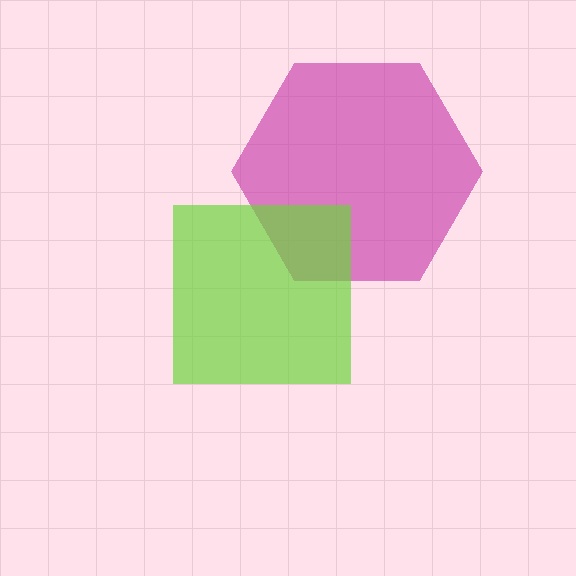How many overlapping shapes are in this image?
There are 2 overlapping shapes in the image.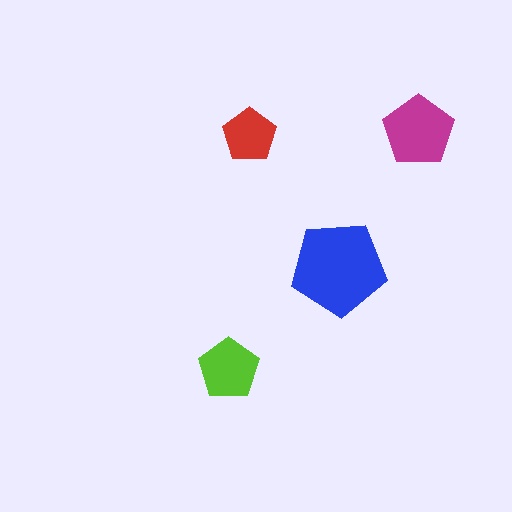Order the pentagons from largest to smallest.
the blue one, the magenta one, the lime one, the red one.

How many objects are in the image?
There are 4 objects in the image.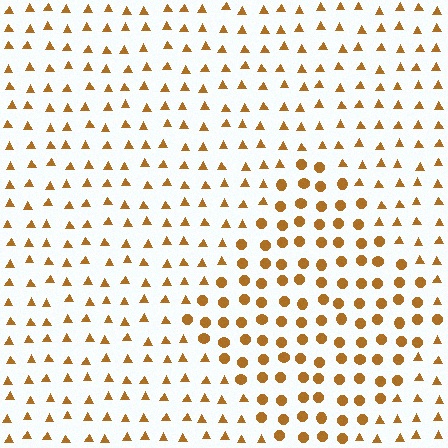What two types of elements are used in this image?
The image uses circles inside the diamond region and triangles outside it.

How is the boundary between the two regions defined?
The boundary is defined by a change in element shape: circles inside vs. triangles outside. All elements share the same color and spacing.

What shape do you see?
I see a diamond.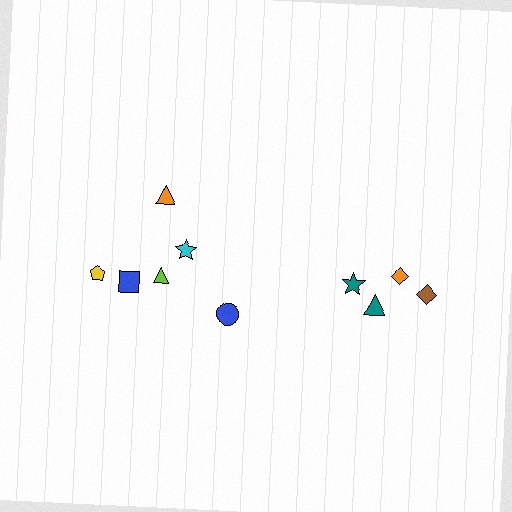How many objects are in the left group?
There are 6 objects.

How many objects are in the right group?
There are 4 objects.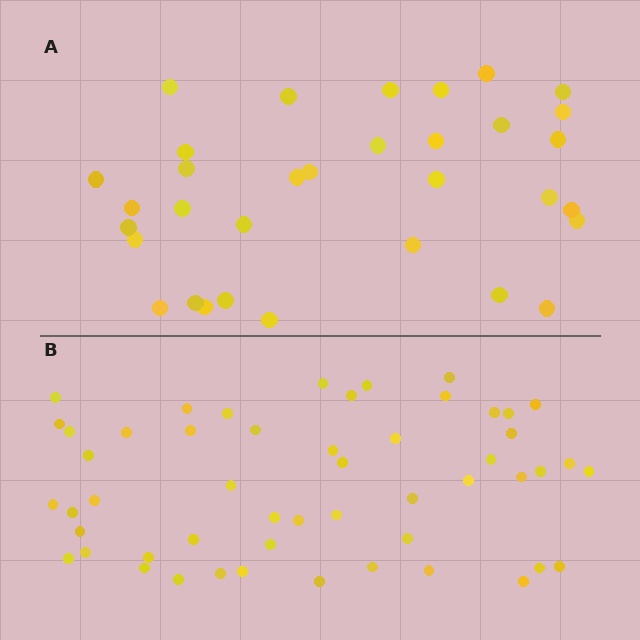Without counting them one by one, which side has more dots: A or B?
Region B (the bottom region) has more dots.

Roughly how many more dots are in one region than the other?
Region B has approximately 20 more dots than region A.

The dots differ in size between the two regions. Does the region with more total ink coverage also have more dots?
No. Region A has more total ink coverage because its dots are larger, but region B actually contains more individual dots. Total area can be misleading — the number of items is what matters here.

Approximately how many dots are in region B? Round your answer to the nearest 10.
About 50 dots. (The exact count is 52, which rounds to 50.)